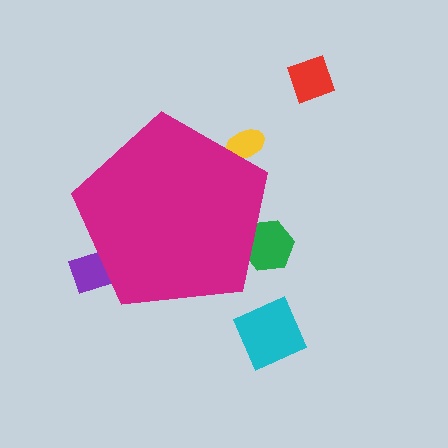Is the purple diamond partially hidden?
Yes, the purple diamond is partially hidden behind the magenta pentagon.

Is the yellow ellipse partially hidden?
Yes, the yellow ellipse is partially hidden behind the magenta pentagon.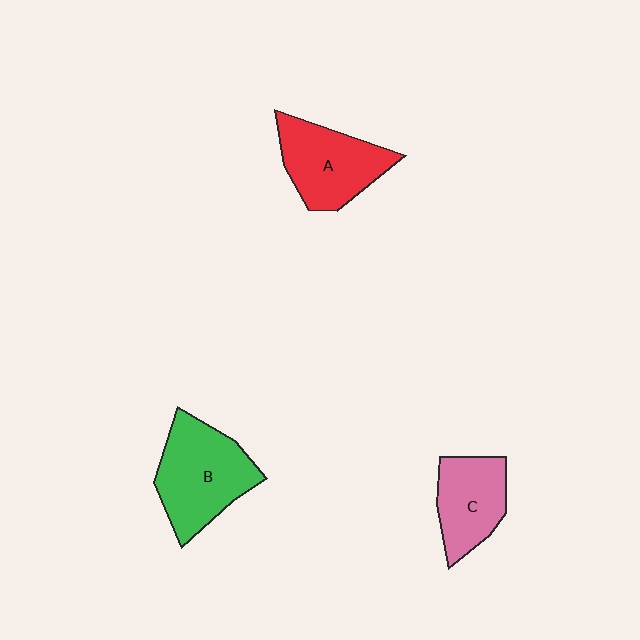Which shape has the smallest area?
Shape C (pink).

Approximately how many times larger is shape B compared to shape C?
Approximately 1.4 times.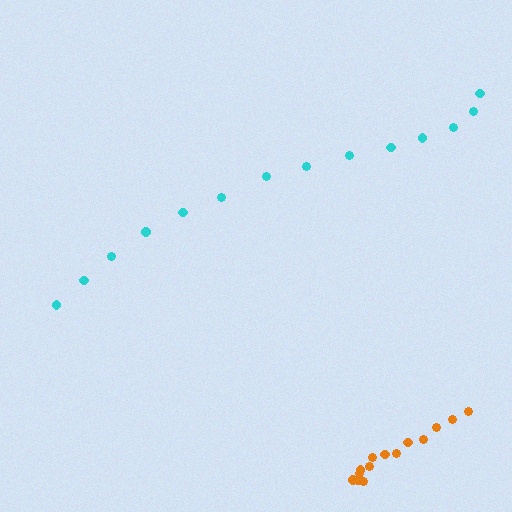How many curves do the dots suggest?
There are 2 distinct paths.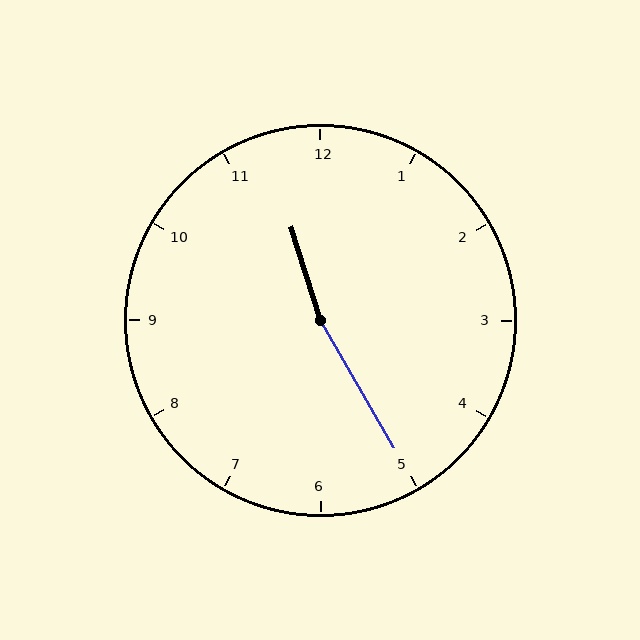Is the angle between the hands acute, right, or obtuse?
It is obtuse.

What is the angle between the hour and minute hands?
Approximately 168 degrees.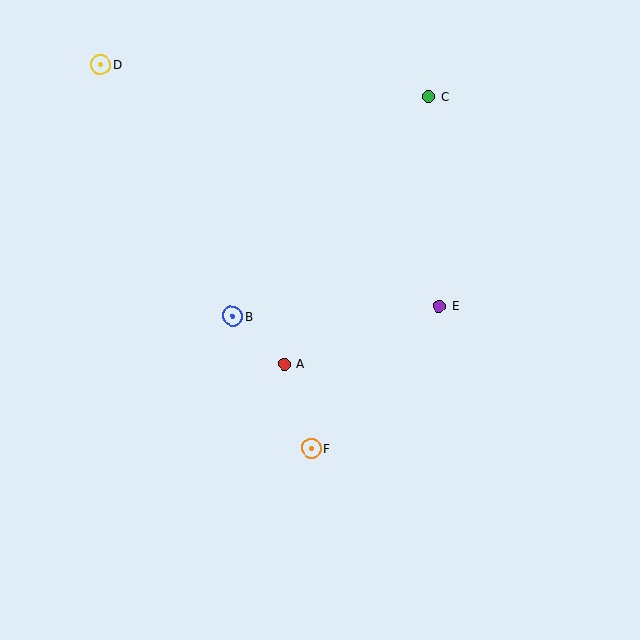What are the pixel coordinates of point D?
Point D is at (100, 64).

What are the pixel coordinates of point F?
Point F is at (311, 448).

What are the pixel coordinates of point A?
Point A is at (285, 364).